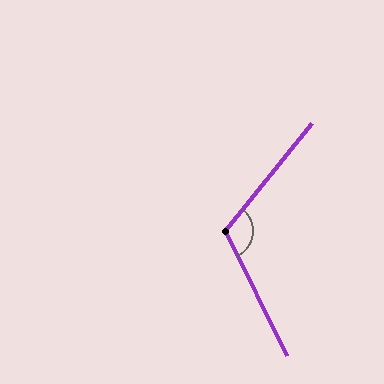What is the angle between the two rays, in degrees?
Approximately 115 degrees.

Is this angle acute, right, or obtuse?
It is obtuse.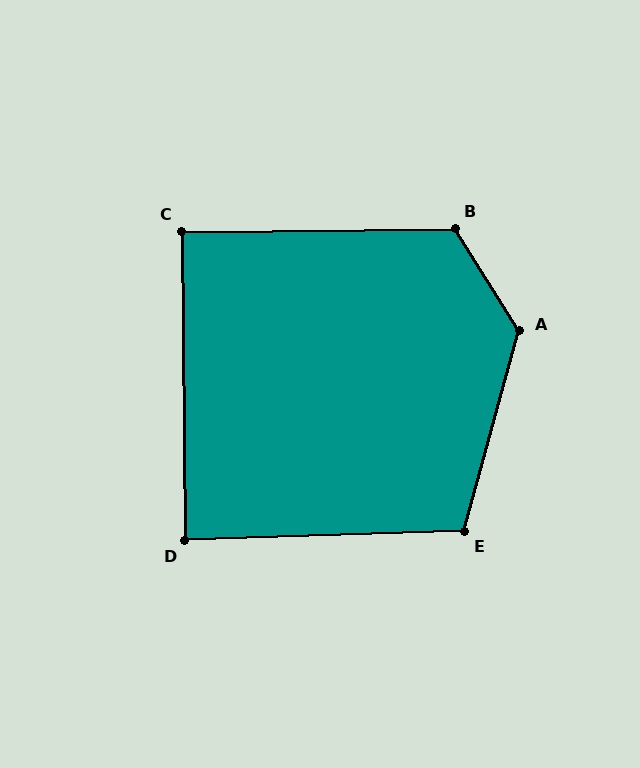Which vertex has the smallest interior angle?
D, at approximately 89 degrees.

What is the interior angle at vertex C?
Approximately 90 degrees (approximately right).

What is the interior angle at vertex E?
Approximately 107 degrees (obtuse).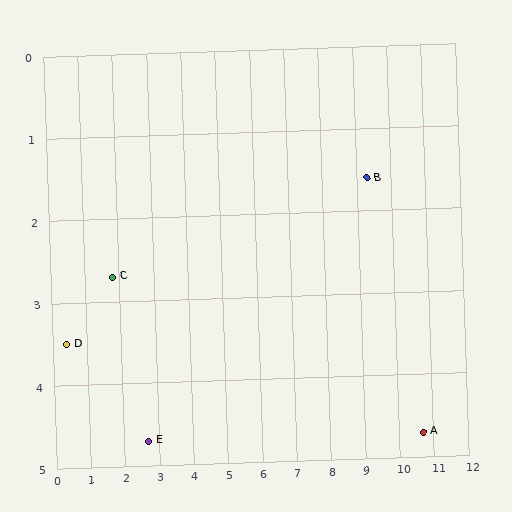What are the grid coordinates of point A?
Point A is at approximately (10.7, 4.7).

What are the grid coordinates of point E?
Point E is at approximately (2.7, 4.7).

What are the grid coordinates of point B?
Point B is at approximately (9.3, 1.6).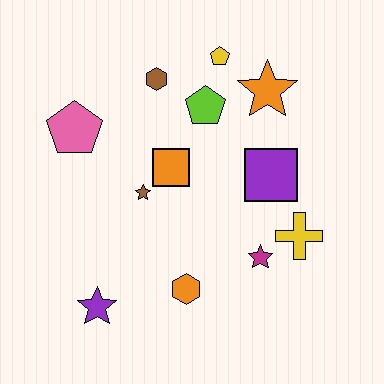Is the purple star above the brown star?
No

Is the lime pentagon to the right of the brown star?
Yes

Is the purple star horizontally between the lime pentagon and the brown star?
No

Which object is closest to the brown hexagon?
The lime pentagon is closest to the brown hexagon.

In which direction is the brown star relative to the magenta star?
The brown star is to the left of the magenta star.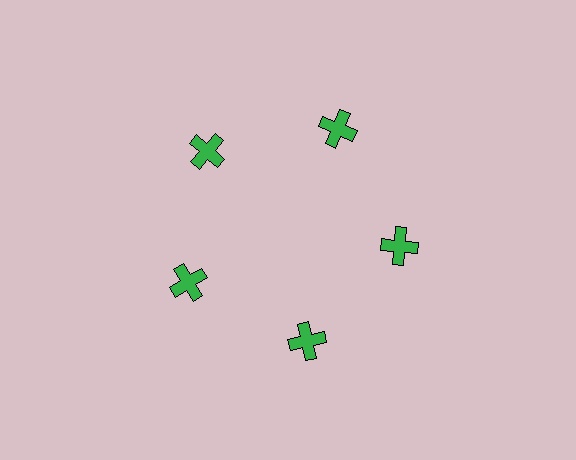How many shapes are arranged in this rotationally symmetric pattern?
There are 5 shapes, arranged in 5 groups of 1.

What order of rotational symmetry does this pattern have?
This pattern has 5-fold rotational symmetry.